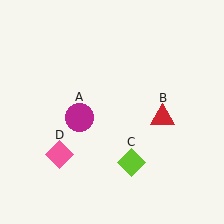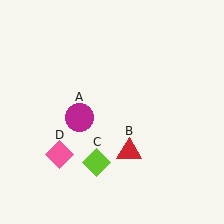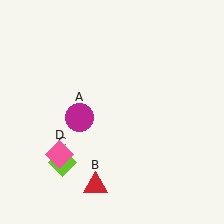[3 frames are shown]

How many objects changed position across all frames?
2 objects changed position: red triangle (object B), lime diamond (object C).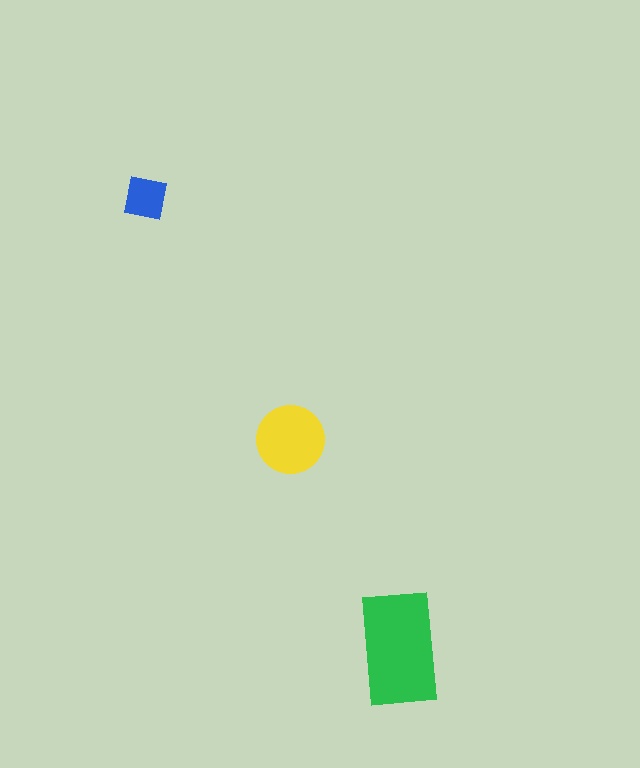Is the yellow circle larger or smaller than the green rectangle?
Smaller.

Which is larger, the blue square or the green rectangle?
The green rectangle.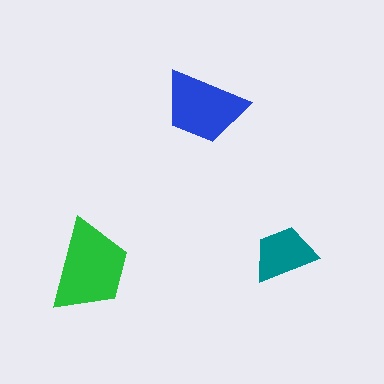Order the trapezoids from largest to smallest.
the green one, the blue one, the teal one.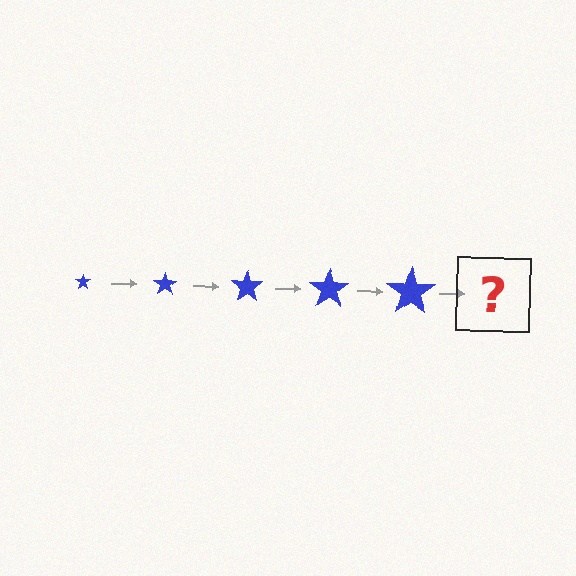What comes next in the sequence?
The next element should be a blue star, larger than the previous one.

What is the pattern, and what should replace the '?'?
The pattern is that the star gets progressively larger each step. The '?' should be a blue star, larger than the previous one.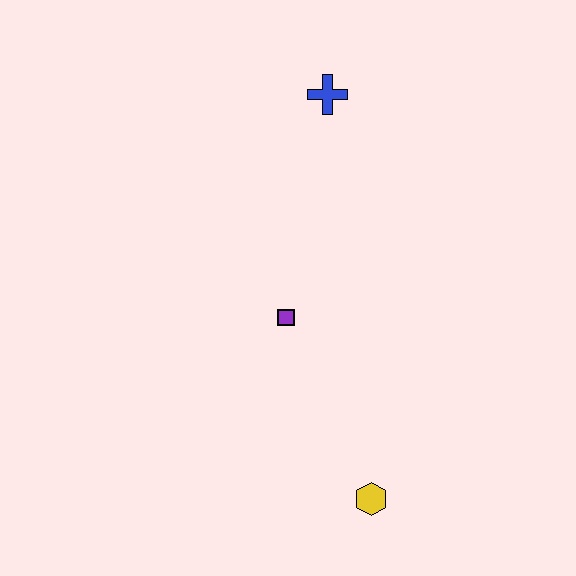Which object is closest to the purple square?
The yellow hexagon is closest to the purple square.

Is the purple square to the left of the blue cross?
Yes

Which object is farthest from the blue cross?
The yellow hexagon is farthest from the blue cross.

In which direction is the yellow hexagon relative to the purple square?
The yellow hexagon is below the purple square.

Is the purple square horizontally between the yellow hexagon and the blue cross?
No